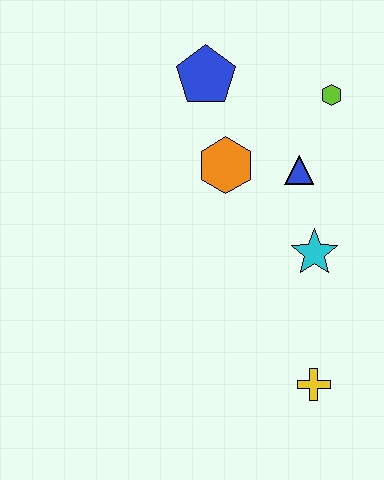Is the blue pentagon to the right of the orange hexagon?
No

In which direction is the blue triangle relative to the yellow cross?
The blue triangle is above the yellow cross.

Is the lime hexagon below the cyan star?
No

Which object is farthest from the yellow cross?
The blue pentagon is farthest from the yellow cross.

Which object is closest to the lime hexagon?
The blue triangle is closest to the lime hexagon.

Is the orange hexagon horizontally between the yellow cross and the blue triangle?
No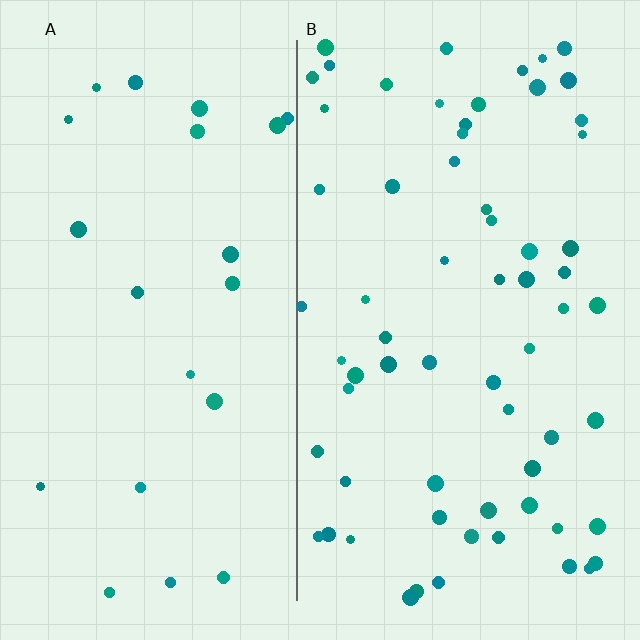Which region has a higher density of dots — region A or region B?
B (the right).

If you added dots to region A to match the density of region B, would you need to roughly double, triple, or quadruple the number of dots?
Approximately triple.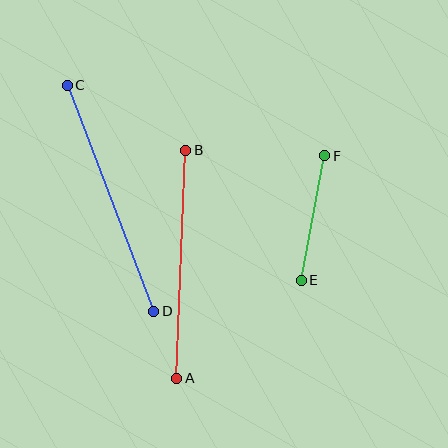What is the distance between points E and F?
The distance is approximately 127 pixels.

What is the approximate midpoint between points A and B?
The midpoint is at approximately (181, 264) pixels.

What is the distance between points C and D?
The distance is approximately 242 pixels.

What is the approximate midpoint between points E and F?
The midpoint is at approximately (313, 218) pixels.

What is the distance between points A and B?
The distance is approximately 228 pixels.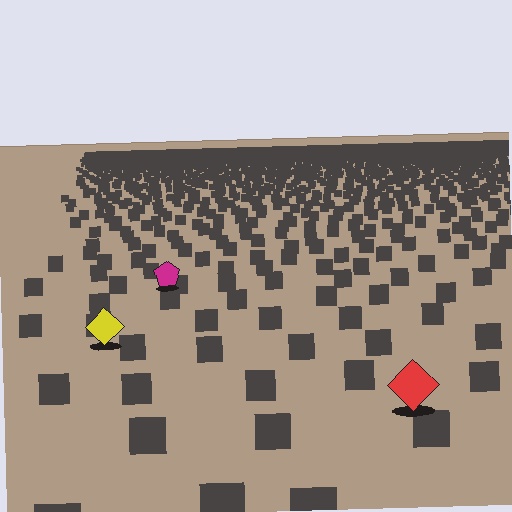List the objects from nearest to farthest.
From nearest to farthest: the red diamond, the yellow diamond, the magenta pentagon.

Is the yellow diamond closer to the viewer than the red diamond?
No. The red diamond is closer — you can tell from the texture gradient: the ground texture is coarser near it.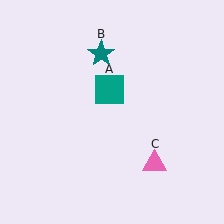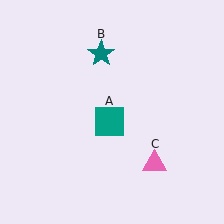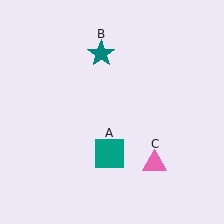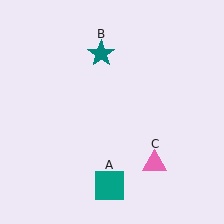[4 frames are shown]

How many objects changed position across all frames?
1 object changed position: teal square (object A).